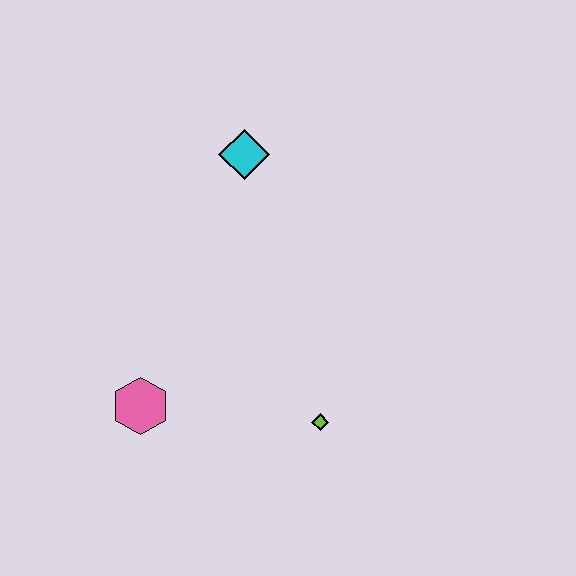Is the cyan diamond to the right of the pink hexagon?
Yes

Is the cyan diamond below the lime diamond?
No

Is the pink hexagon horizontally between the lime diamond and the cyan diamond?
No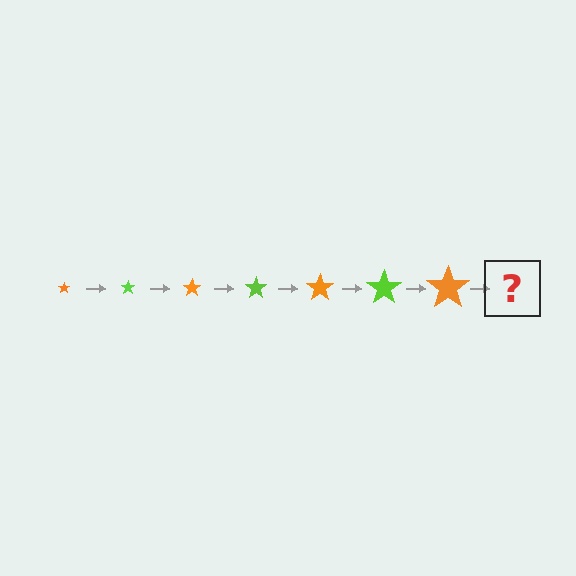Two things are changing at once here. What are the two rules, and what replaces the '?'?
The two rules are that the star grows larger each step and the color cycles through orange and lime. The '?' should be a lime star, larger than the previous one.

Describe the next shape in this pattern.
It should be a lime star, larger than the previous one.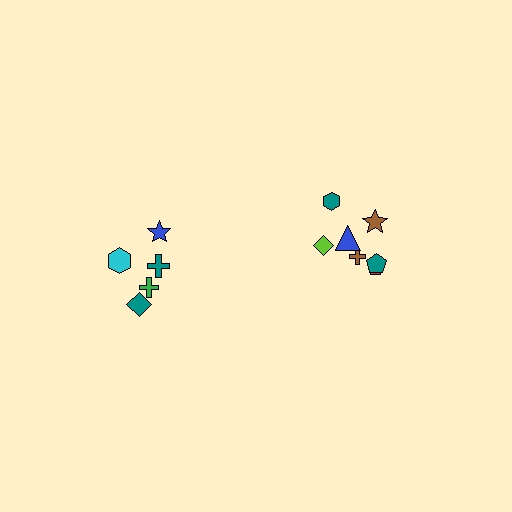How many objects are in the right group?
There are 7 objects.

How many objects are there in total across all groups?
There are 12 objects.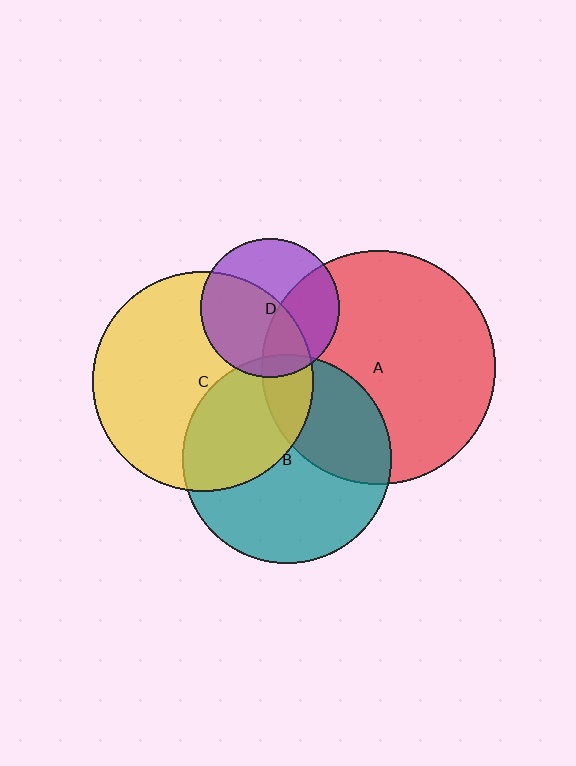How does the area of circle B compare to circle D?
Approximately 2.3 times.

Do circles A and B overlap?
Yes.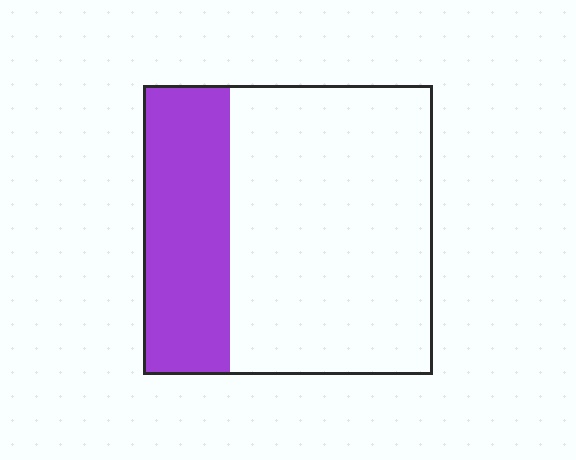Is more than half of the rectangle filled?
No.